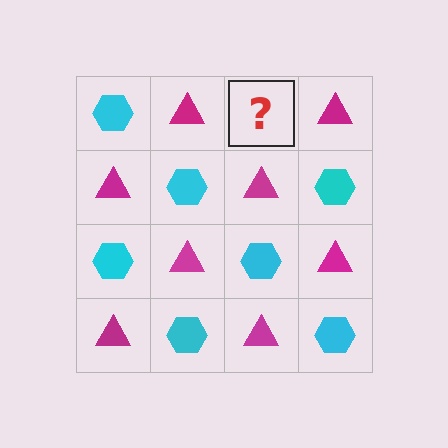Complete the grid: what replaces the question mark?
The question mark should be replaced with a cyan hexagon.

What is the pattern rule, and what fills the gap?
The rule is that it alternates cyan hexagon and magenta triangle in a checkerboard pattern. The gap should be filled with a cyan hexagon.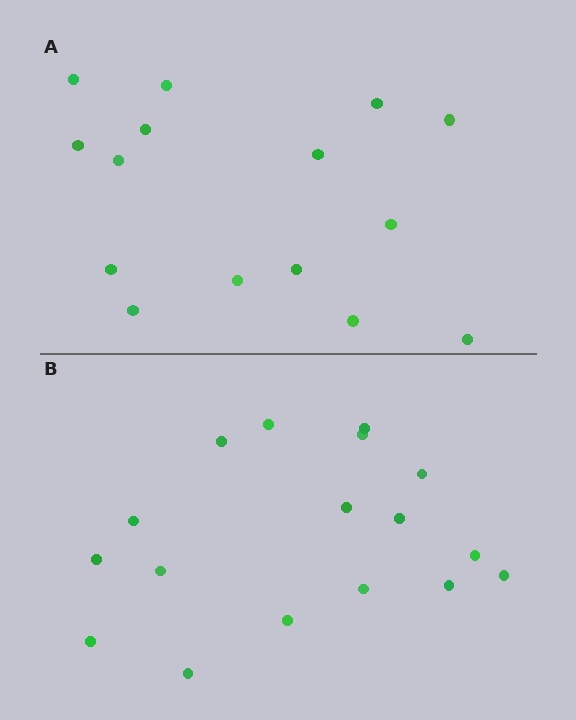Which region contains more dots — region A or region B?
Region B (the bottom region) has more dots.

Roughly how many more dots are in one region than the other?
Region B has just a few more — roughly 2 or 3 more dots than region A.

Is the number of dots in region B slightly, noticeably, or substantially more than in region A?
Region B has only slightly more — the two regions are fairly close. The ratio is roughly 1.1 to 1.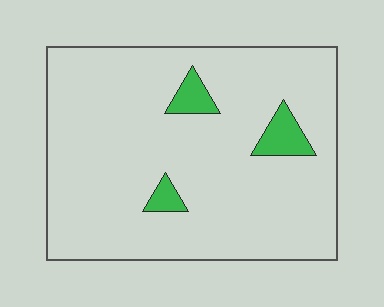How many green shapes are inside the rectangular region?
3.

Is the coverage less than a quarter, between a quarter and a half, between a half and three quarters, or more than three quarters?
Less than a quarter.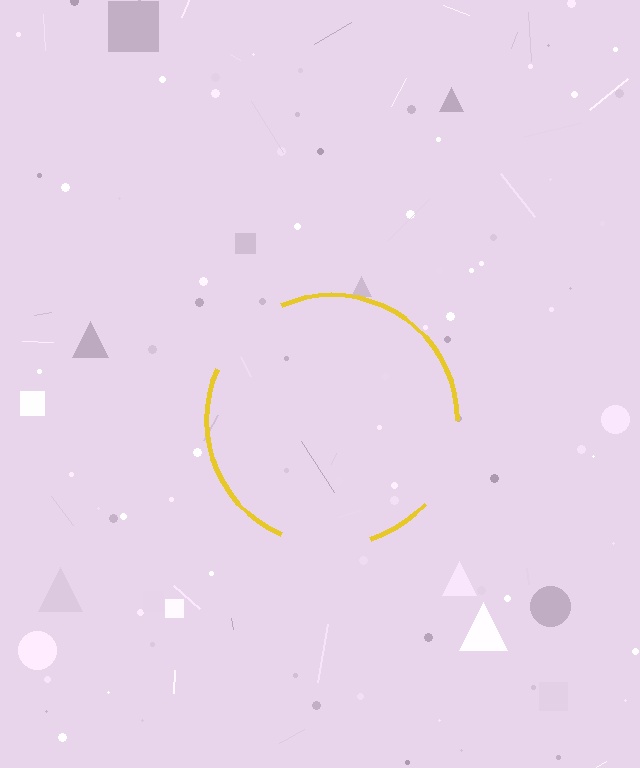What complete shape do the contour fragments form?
The contour fragments form a circle.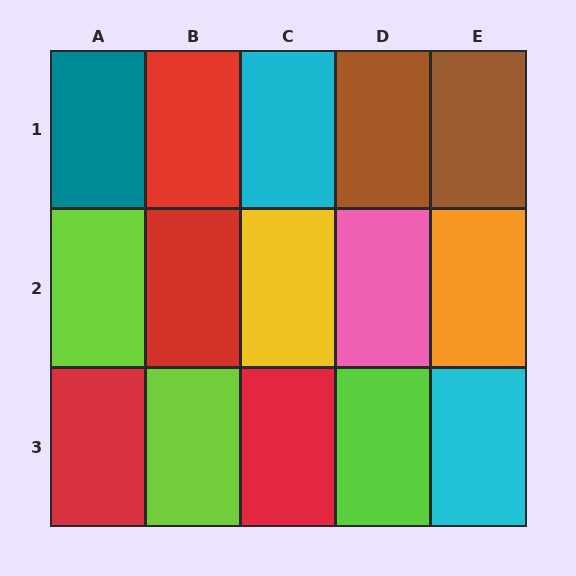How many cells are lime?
3 cells are lime.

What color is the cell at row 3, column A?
Red.